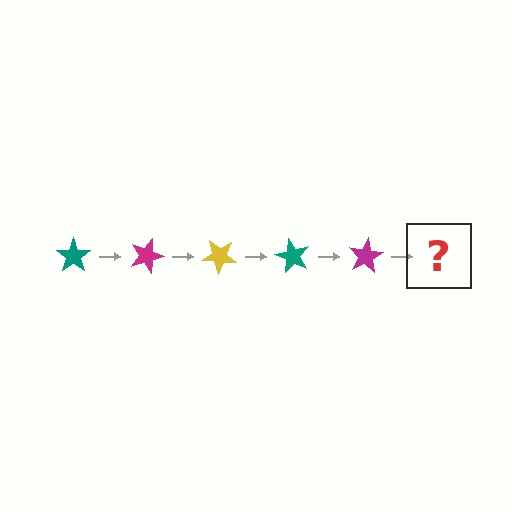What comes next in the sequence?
The next element should be a yellow star, rotated 100 degrees from the start.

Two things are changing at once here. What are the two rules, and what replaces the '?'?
The two rules are that it rotates 20 degrees each step and the color cycles through teal, magenta, and yellow. The '?' should be a yellow star, rotated 100 degrees from the start.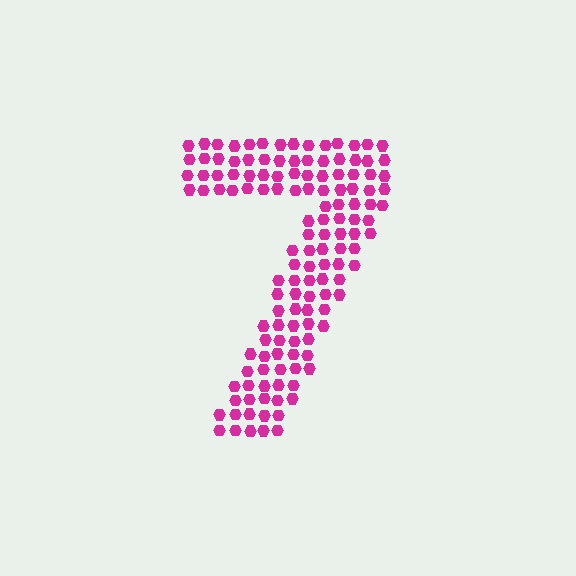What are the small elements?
The small elements are hexagons.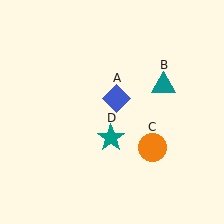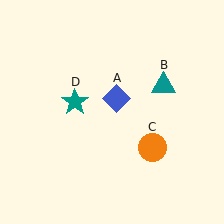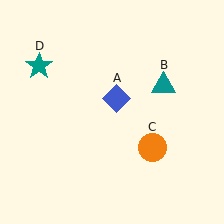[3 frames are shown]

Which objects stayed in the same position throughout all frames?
Blue diamond (object A) and teal triangle (object B) and orange circle (object C) remained stationary.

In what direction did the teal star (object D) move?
The teal star (object D) moved up and to the left.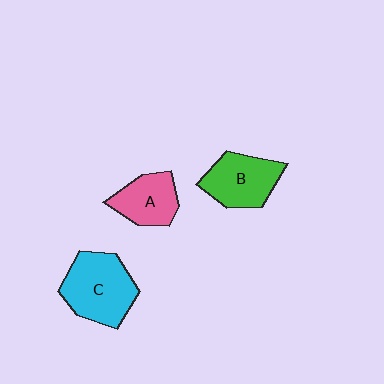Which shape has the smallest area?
Shape A (pink).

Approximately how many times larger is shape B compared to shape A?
Approximately 1.2 times.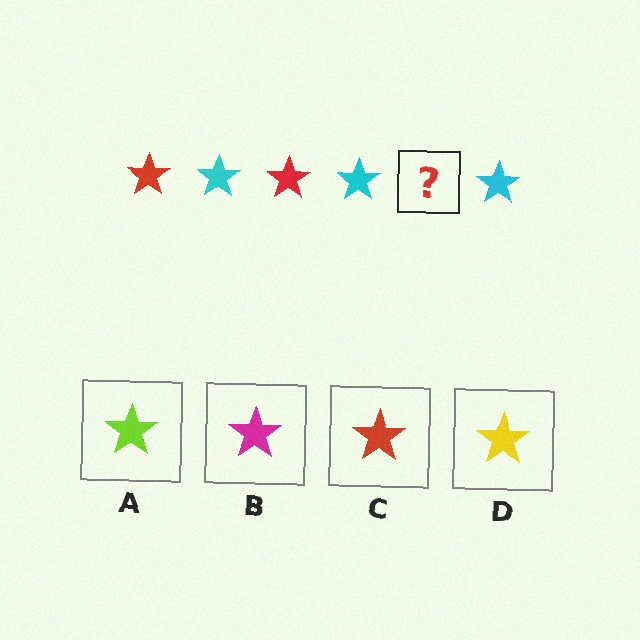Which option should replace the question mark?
Option C.